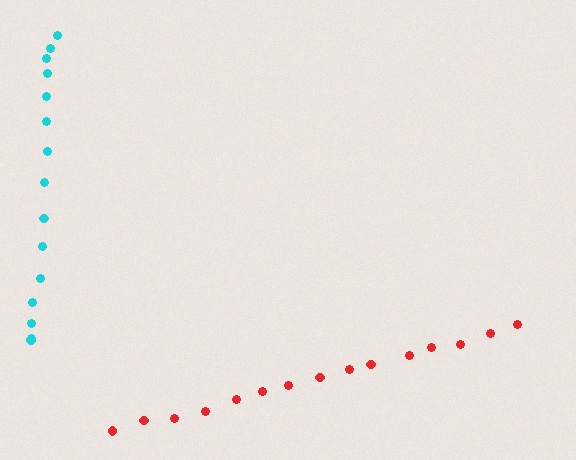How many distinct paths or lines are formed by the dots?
There are 2 distinct paths.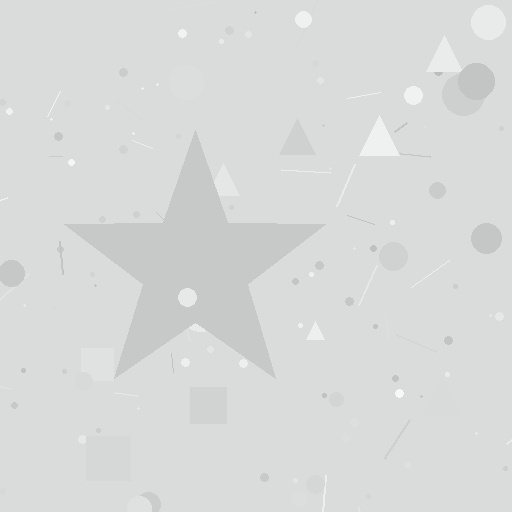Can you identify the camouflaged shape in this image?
The camouflaged shape is a star.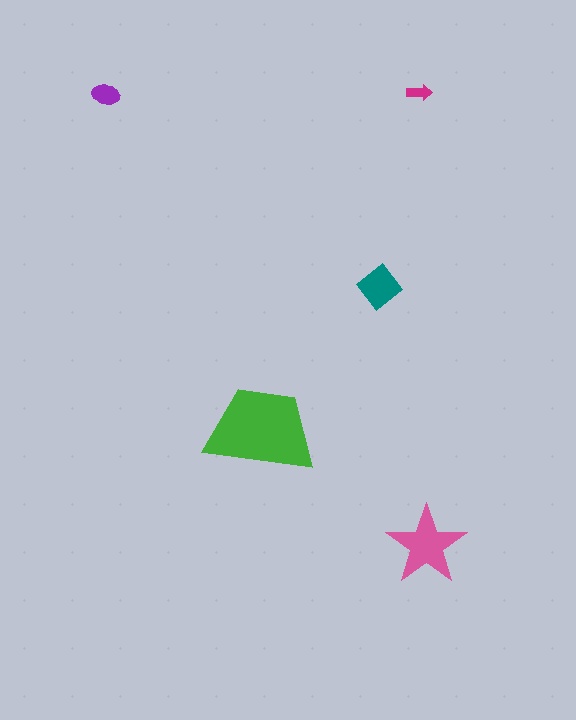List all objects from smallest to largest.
The magenta arrow, the purple ellipse, the teal diamond, the pink star, the green trapezoid.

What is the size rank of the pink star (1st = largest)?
2nd.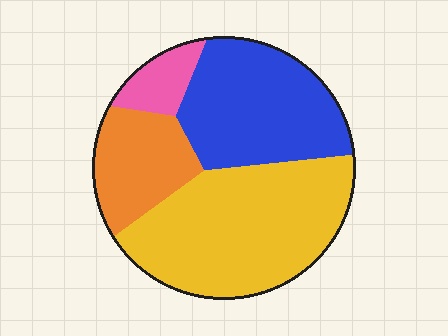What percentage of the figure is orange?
Orange takes up less than a quarter of the figure.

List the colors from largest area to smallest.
From largest to smallest: yellow, blue, orange, pink.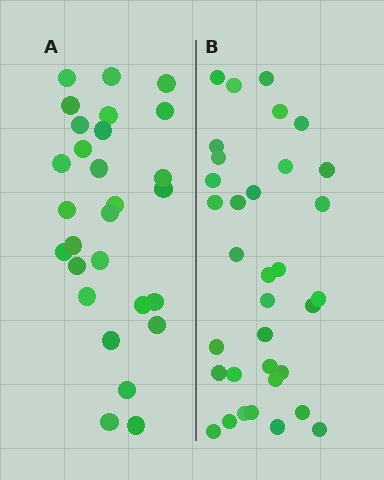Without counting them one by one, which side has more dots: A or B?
Region B (the right region) has more dots.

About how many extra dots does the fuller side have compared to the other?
Region B has about 6 more dots than region A.